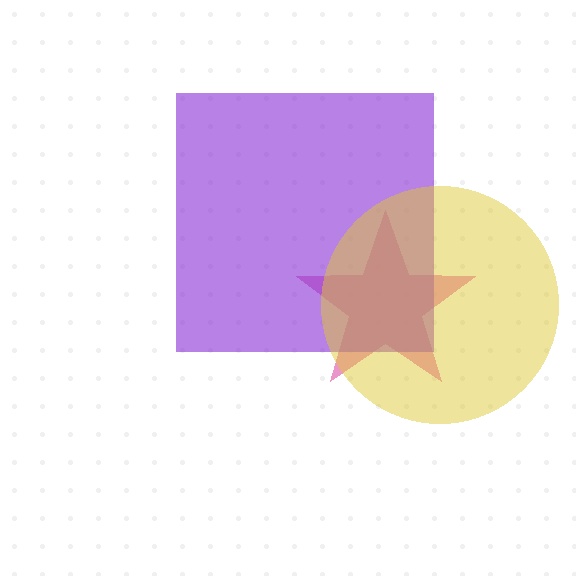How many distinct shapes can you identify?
There are 3 distinct shapes: a pink star, a purple square, a yellow circle.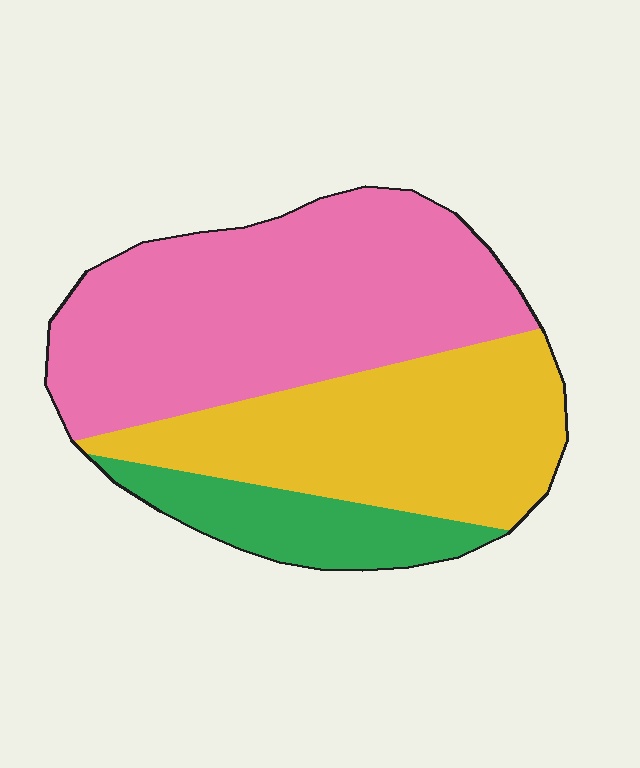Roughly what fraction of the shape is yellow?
Yellow takes up about three eighths (3/8) of the shape.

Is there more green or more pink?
Pink.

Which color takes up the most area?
Pink, at roughly 50%.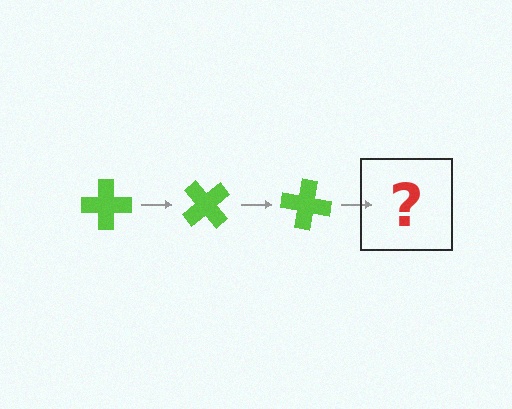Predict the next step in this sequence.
The next step is a lime cross rotated 150 degrees.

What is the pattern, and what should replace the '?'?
The pattern is that the cross rotates 50 degrees each step. The '?' should be a lime cross rotated 150 degrees.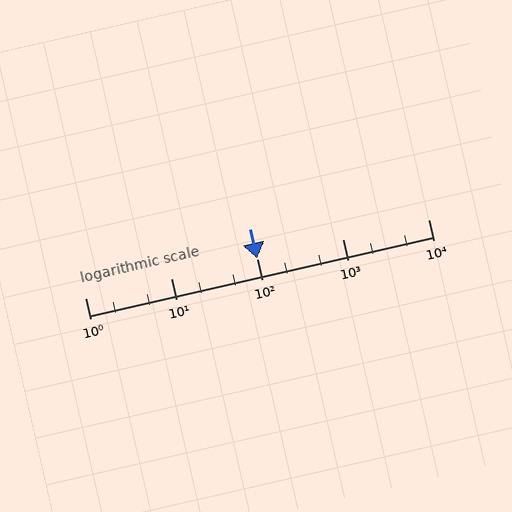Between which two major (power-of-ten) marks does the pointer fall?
The pointer is between 100 and 1000.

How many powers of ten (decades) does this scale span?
The scale spans 4 decades, from 1 to 10000.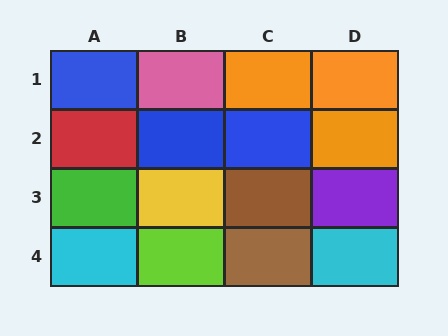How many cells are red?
1 cell is red.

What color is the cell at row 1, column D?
Orange.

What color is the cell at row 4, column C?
Brown.